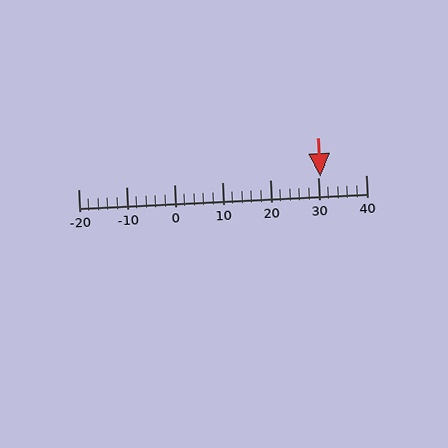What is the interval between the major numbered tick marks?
The major tick marks are spaced 10 units apart.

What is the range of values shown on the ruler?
The ruler shows values from -20 to 40.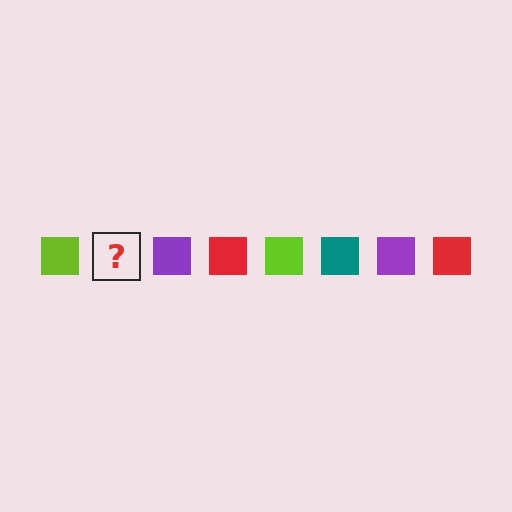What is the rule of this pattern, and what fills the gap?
The rule is that the pattern cycles through lime, teal, purple, red squares. The gap should be filled with a teal square.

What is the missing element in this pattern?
The missing element is a teal square.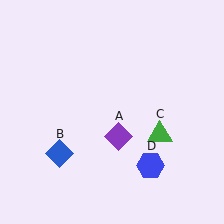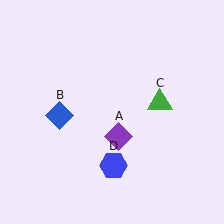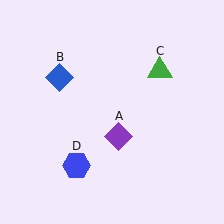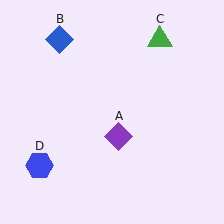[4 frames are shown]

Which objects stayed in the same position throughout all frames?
Purple diamond (object A) remained stationary.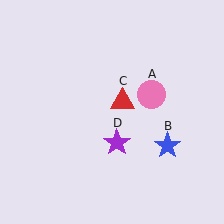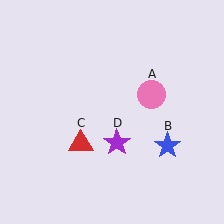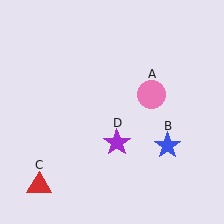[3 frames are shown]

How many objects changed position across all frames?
1 object changed position: red triangle (object C).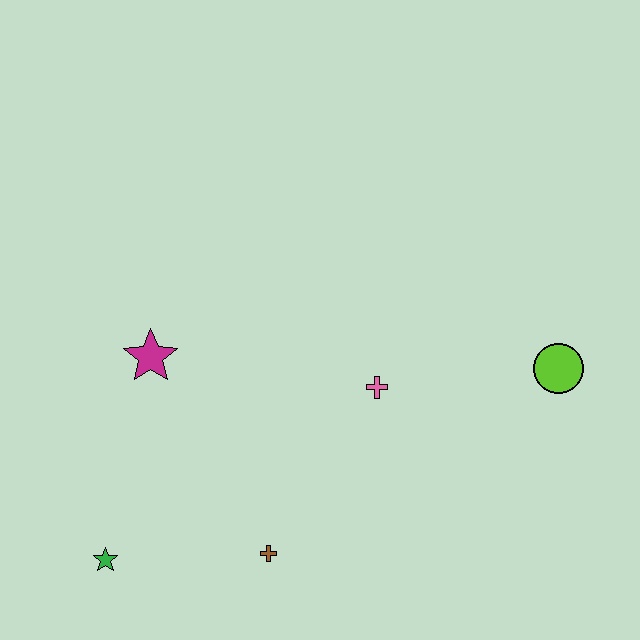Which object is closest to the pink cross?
The lime circle is closest to the pink cross.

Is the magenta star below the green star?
No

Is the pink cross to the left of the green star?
No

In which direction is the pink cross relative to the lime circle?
The pink cross is to the left of the lime circle.